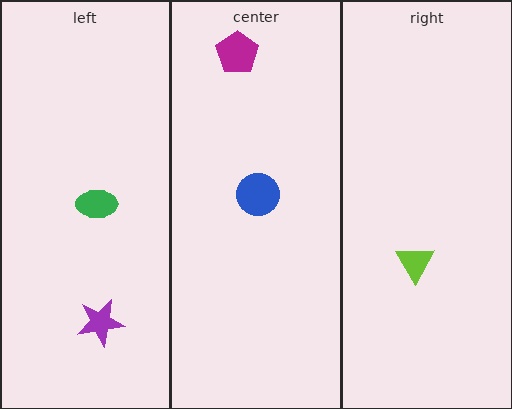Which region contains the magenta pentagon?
The center region.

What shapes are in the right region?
The lime triangle.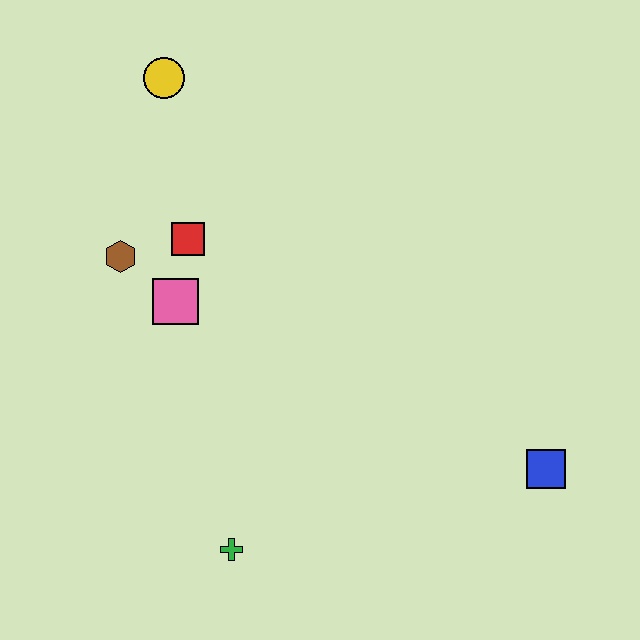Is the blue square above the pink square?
No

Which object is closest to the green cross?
The pink square is closest to the green cross.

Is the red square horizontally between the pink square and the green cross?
Yes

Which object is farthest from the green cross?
The yellow circle is farthest from the green cross.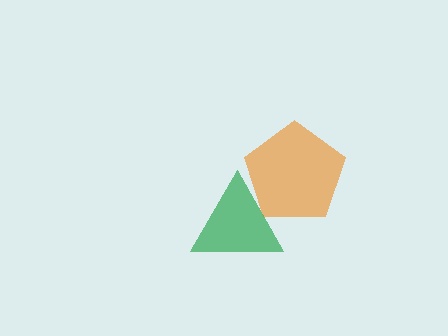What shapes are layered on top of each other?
The layered shapes are: an orange pentagon, a green triangle.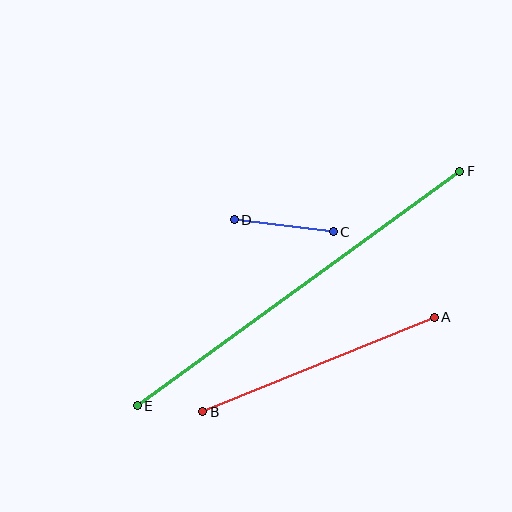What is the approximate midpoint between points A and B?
The midpoint is at approximately (318, 365) pixels.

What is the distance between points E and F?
The distance is approximately 399 pixels.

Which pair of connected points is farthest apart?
Points E and F are farthest apart.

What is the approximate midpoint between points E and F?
The midpoint is at approximately (299, 289) pixels.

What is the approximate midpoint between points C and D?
The midpoint is at approximately (284, 226) pixels.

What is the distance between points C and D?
The distance is approximately 100 pixels.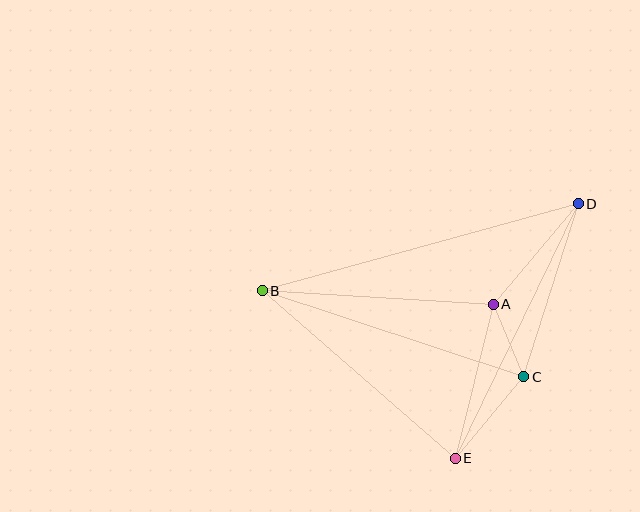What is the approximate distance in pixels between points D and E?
The distance between D and E is approximately 282 pixels.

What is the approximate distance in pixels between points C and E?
The distance between C and E is approximately 107 pixels.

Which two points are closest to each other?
Points A and C are closest to each other.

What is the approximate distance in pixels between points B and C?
The distance between B and C is approximately 275 pixels.